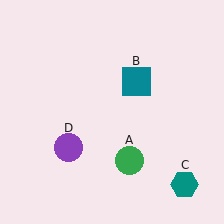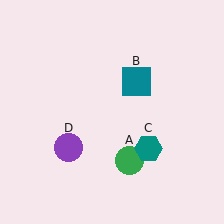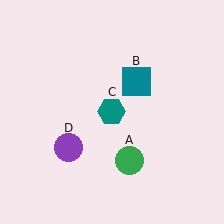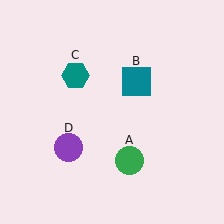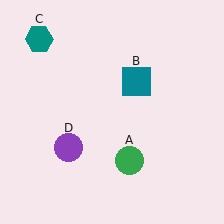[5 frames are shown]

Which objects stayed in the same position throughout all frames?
Green circle (object A) and teal square (object B) and purple circle (object D) remained stationary.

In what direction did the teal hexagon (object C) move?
The teal hexagon (object C) moved up and to the left.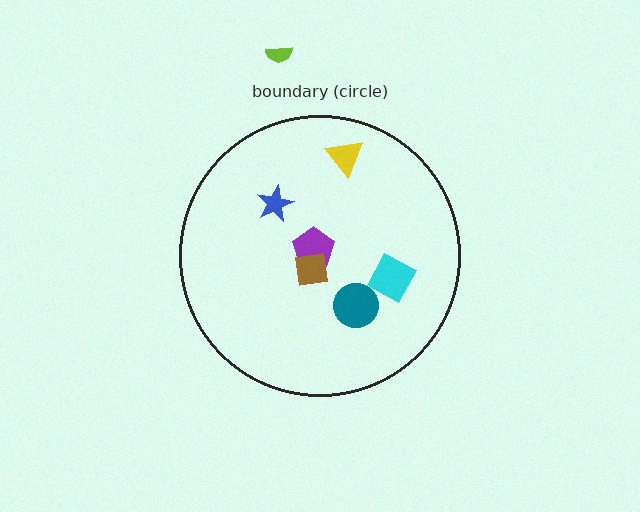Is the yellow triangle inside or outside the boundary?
Inside.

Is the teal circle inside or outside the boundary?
Inside.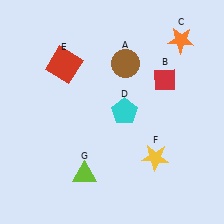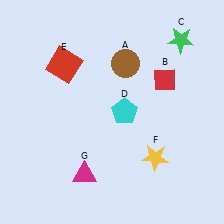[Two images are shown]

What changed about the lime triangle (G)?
In Image 1, G is lime. In Image 2, it changed to magenta.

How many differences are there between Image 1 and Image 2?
There are 2 differences between the two images.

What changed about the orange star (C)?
In Image 1, C is orange. In Image 2, it changed to green.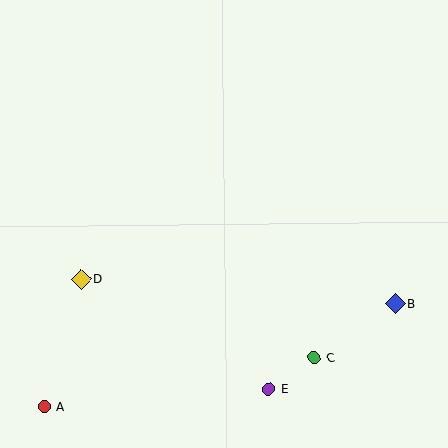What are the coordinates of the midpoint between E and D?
The midpoint between E and D is at (175, 334).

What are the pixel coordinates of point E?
Point E is at (269, 389).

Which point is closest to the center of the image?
Point D at (81, 279) is closest to the center.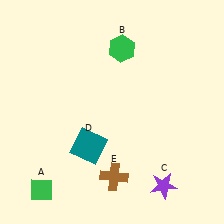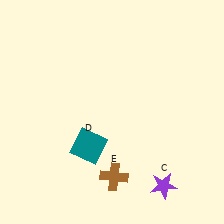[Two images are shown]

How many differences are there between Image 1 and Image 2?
There are 2 differences between the two images.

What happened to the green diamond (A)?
The green diamond (A) was removed in Image 2. It was in the bottom-left area of Image 1.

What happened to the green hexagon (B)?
The green hexagon (B) was removed in Image 2. It was in the top-right area of Image 1.